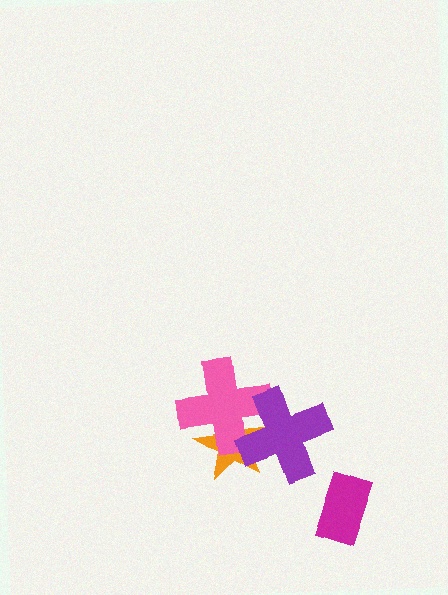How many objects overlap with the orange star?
2 objects overlap with the orange star.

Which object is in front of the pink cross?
The purple cross is in front of the pink cross.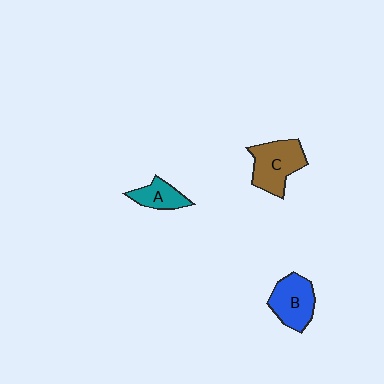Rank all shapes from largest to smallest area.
From largest to smallest: C (brown), B (blue), A (teal).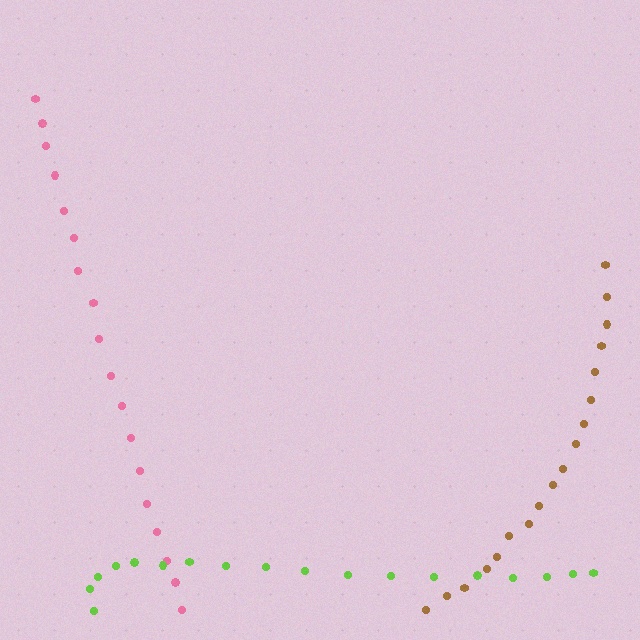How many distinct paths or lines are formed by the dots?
There are 3 distinct paths.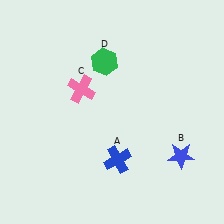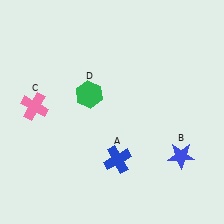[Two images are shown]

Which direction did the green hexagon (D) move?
The green hexagon (D) moved down.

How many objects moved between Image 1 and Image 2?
2 objects moved between the two images.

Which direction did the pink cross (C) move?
The pink cross (C) moved left.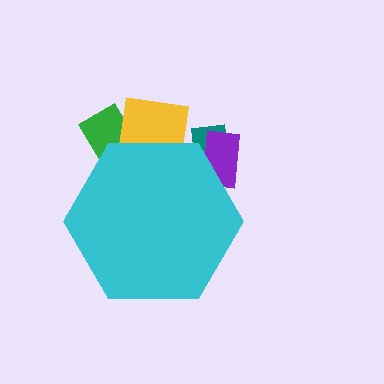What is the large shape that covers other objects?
A cyan hexagon.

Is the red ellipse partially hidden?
Yes, the red ellipse is partially hidden behind the cyan hexagon.